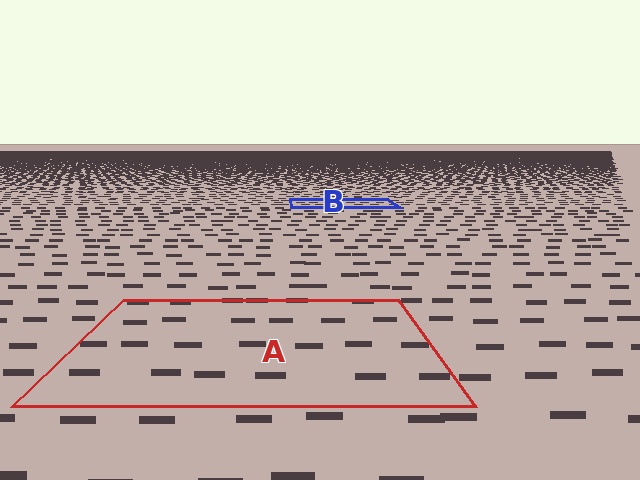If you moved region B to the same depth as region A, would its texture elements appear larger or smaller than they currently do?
They would appear larger. At a closer depth, the same texture elements are projected at a bigger on-screen size.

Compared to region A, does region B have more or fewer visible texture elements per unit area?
Region B has more texture elements per unit area — they are packed more densely because it is farther away.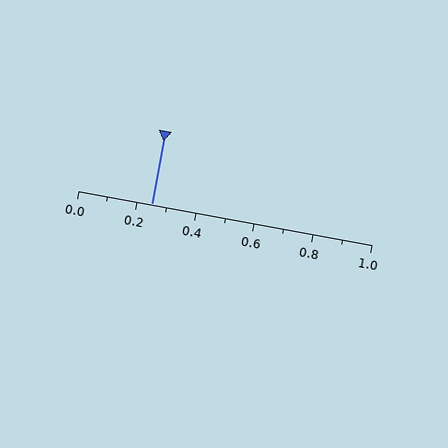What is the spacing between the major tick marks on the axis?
The major ticks are spaced 0.2 apart.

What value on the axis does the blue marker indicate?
The marker indicates approximately 0.25.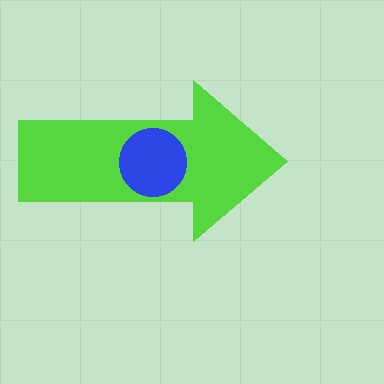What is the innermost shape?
The blue circle.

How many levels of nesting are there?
2.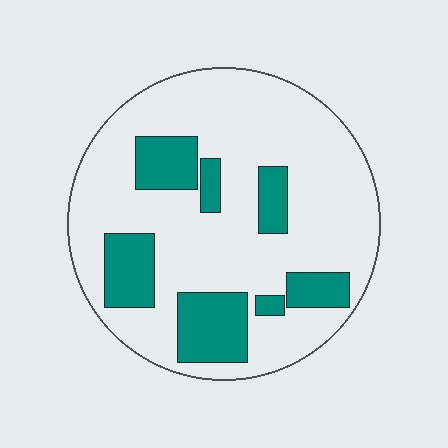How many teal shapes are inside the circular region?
7.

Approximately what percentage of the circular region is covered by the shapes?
Approximately 25%.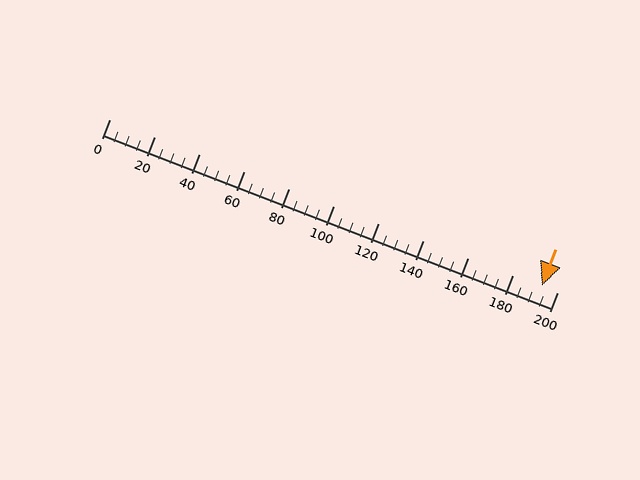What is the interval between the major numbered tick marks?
The major tick marks are spaced 20 units apart.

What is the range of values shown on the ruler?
The ruler shows values from 0 to 200.